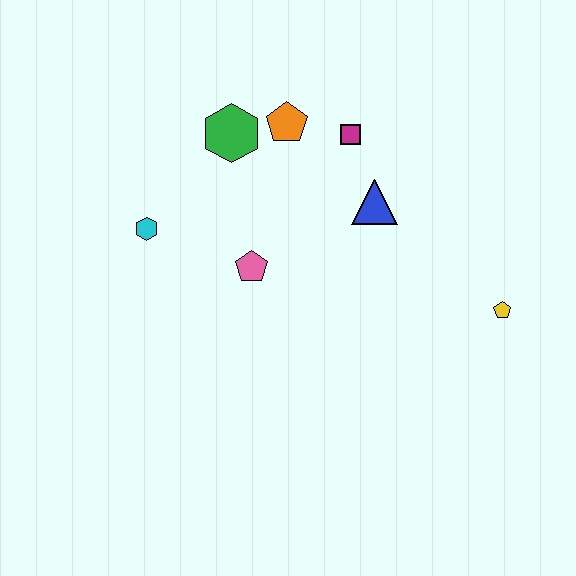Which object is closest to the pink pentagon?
The cyan hexagon is closest to the pink pentagon.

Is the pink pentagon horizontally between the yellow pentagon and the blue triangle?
No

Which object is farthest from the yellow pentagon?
The cyan hexagon is farthest from the yellow pentagon.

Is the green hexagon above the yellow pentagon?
Yes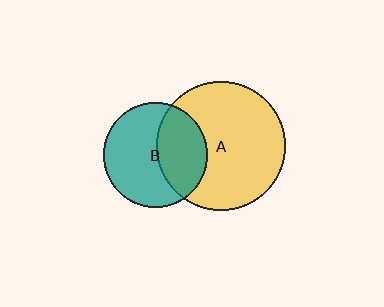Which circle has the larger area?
Circle A (yellow).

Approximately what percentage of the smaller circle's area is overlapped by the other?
Approximately 40%.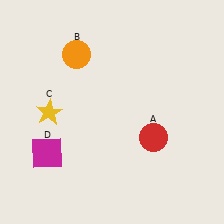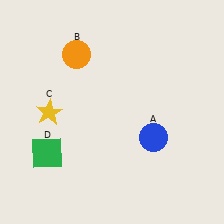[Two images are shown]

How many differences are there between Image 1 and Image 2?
There are 2 differences between the two images.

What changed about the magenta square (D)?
In Image 1, D is magenta. In Image 2, it changed to green.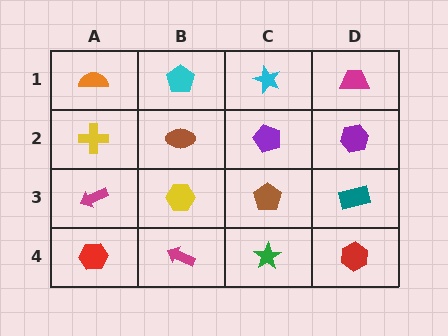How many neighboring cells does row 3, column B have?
4.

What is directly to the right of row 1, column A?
A cyan pentagon.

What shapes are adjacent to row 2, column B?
A cyan pentagon (row 1, column B), a yellow hexagon (row 3, column B), a yellow cross (row 2, column A), a purple pentagon (row 2, column C).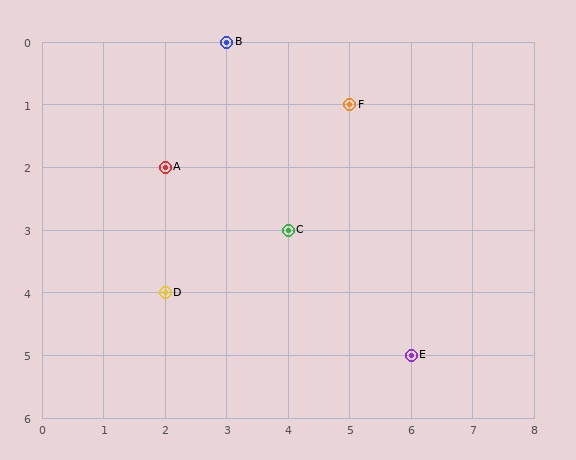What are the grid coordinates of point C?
Point C is at grid coordinates (4, 3).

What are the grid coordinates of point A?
Point A is at grid coordinates (2, 2).